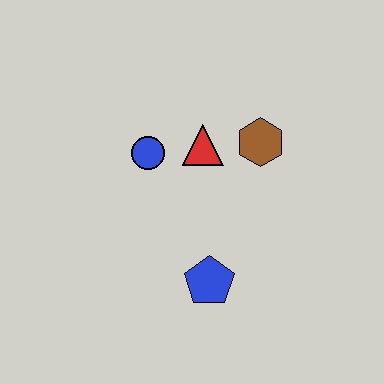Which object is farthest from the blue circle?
The blue pentagon is farthest from the blue circle.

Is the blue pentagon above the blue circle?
No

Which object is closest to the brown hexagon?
The red triangle is closest to the brown hexagon.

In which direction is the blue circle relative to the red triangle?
The blue circle is to the left of the red triangle.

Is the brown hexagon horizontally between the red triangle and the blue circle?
No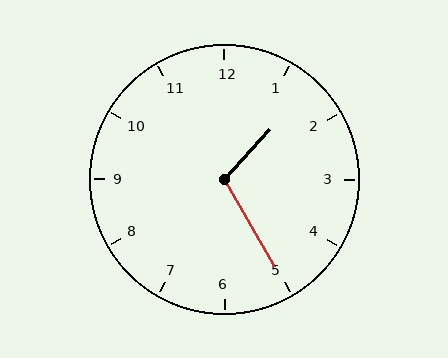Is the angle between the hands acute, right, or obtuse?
It is obtuse.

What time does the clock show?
1:25.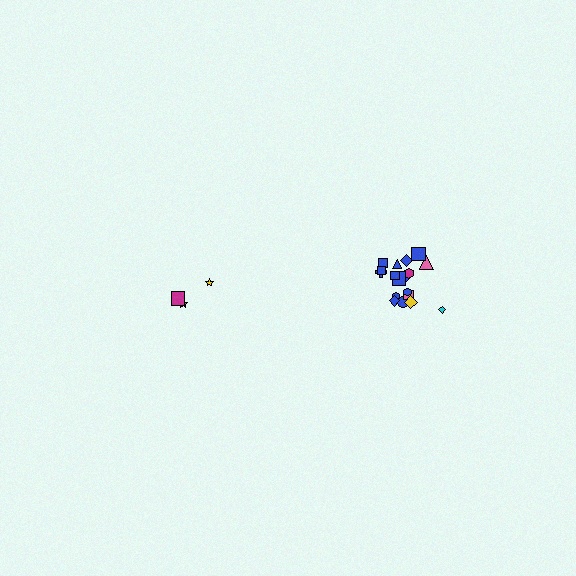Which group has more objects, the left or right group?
The right group.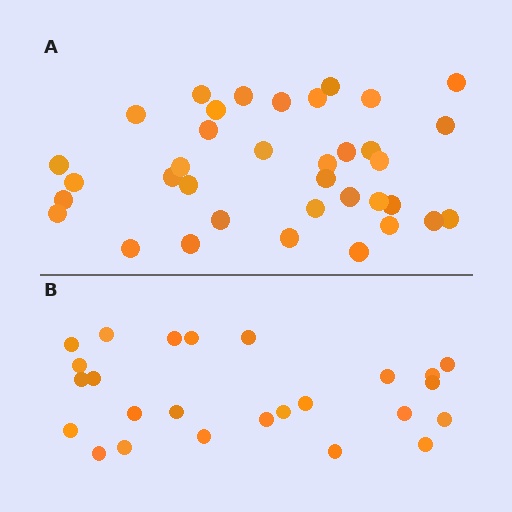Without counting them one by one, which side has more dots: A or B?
Region A (the top region) has more dots.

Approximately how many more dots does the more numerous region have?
Region A has roughly 12 or so more dots than region B.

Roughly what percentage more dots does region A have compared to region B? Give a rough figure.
About 45% more.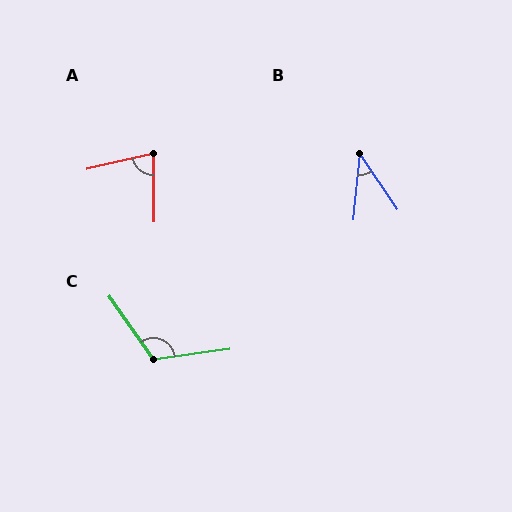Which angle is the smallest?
B, at approximately 39 degrees.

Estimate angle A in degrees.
Approximately 78 degrees.